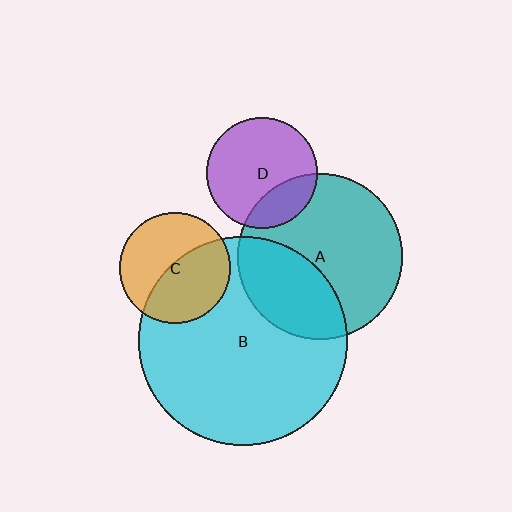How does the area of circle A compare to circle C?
Approximately 2.2 times.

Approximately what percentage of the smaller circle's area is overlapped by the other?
Approximately 50%.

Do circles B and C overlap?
Yes.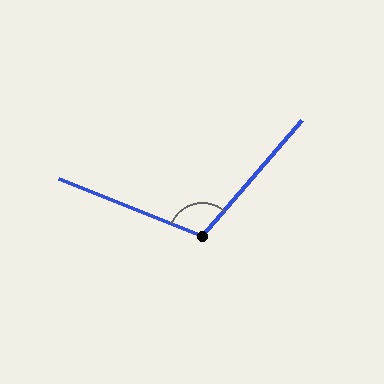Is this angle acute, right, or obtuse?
It is obtuse.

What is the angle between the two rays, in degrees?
Approximately 109 degrees.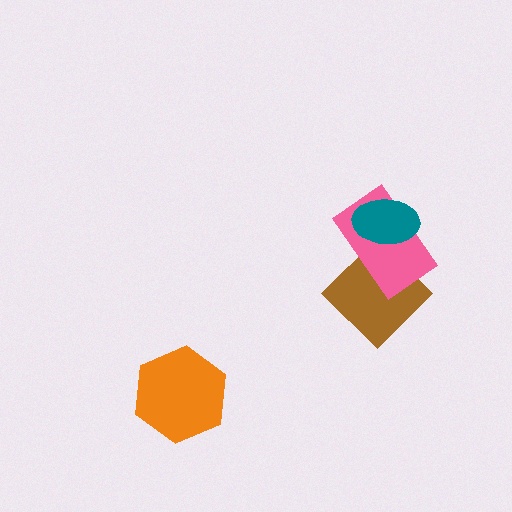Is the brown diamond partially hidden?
Yes, it is partially covered by another shape.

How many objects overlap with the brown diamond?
1 object overlaps with the brown diamond.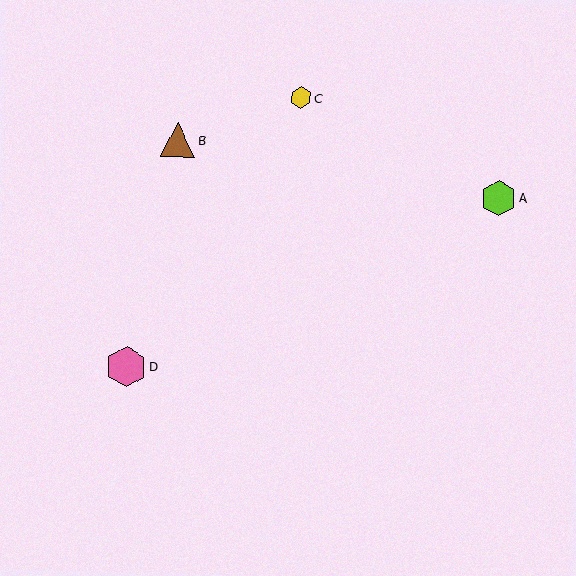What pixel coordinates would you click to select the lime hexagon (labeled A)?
Click at (499, 198) to select the lime hexagon A.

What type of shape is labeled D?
Shape D is a pink hexagon.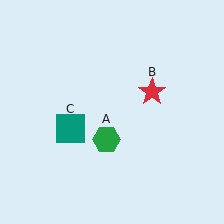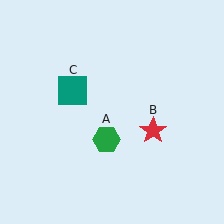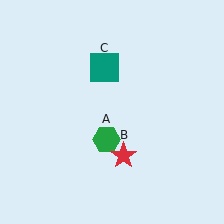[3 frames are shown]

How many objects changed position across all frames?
2 objects changed position: red star (object B), teal square (object C).